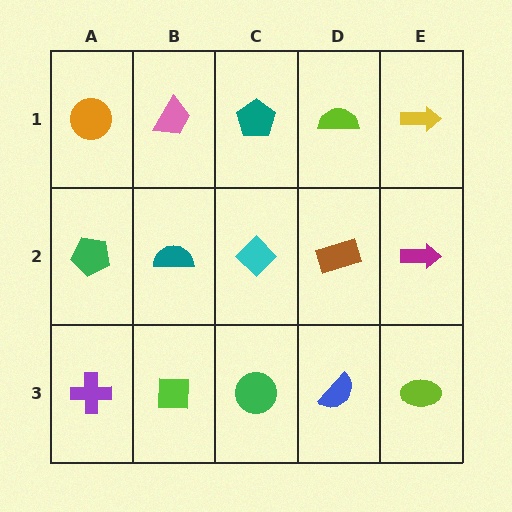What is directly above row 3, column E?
A magenta arrow.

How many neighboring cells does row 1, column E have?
2.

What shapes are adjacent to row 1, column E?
A magenta arrow (row 2, column E), a lime semicircle (row 1, column D).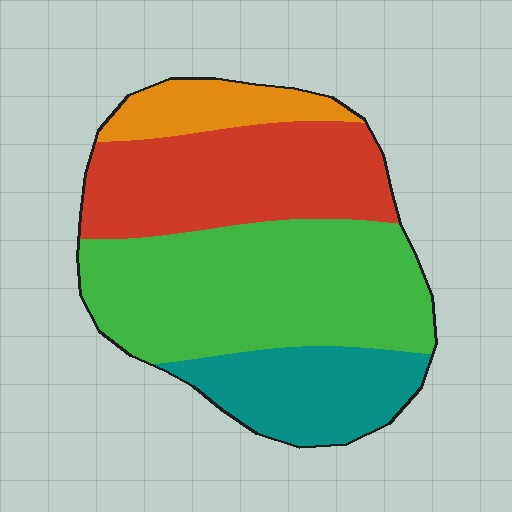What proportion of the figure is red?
Red covers 29% of the figure.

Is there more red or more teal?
Red.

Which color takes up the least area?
Orange, at roughly 10%.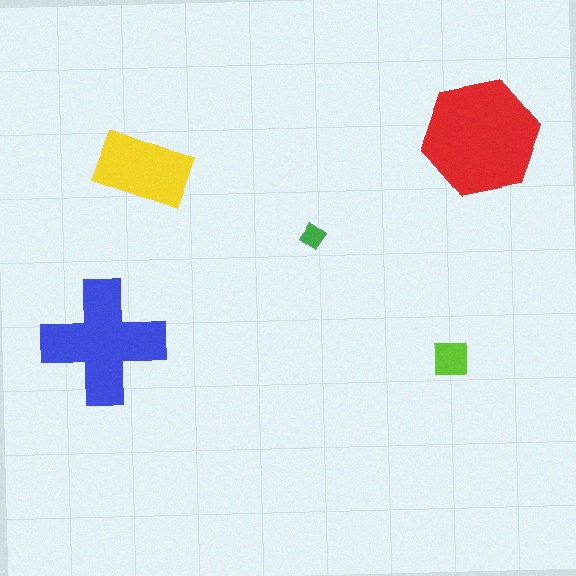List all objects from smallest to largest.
The green diamond, the lime square, the yellow rectangle, the blue cross, the red hexagon.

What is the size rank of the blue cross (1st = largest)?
2nd.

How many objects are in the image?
There are 5 objects in the image.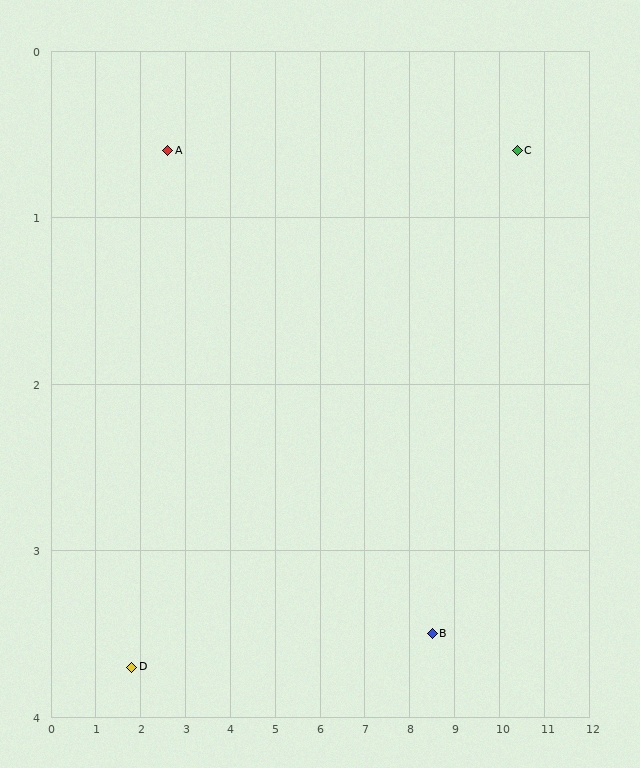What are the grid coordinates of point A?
Point A is at approximately (2.6, 0.6).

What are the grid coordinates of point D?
Point D is at approximately (1.8, 3.7).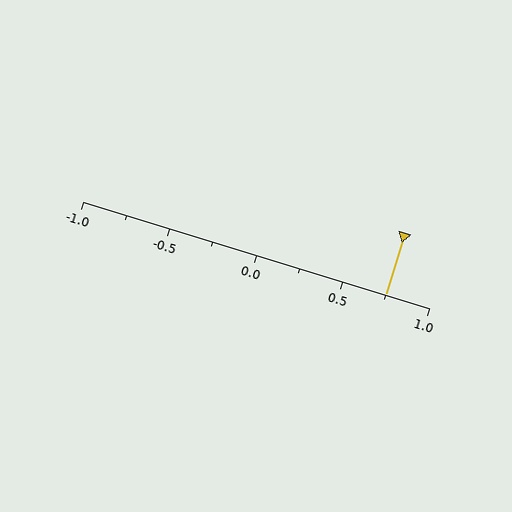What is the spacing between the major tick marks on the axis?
The major ticks are spaced 0.5 apart.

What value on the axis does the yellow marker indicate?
The marker indicates approximately 0.75.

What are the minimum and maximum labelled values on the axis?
The axis runs from -1.0 to 1.0.